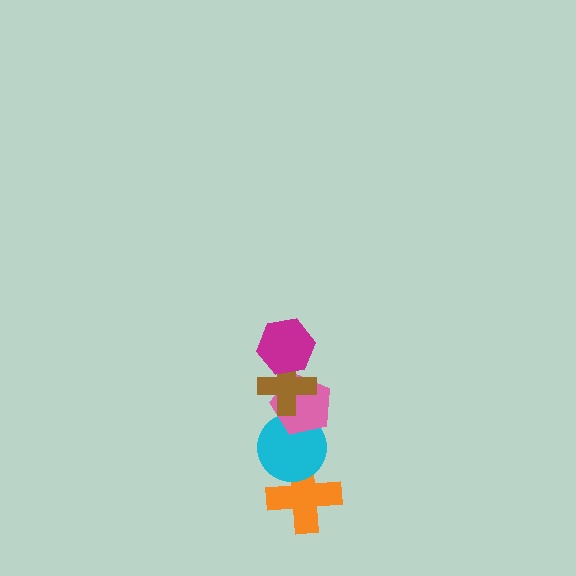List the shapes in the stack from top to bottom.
From top to bottom: the magenta hexagon, the brown cross, the pink pentagon, the cyan circle, the orange cross.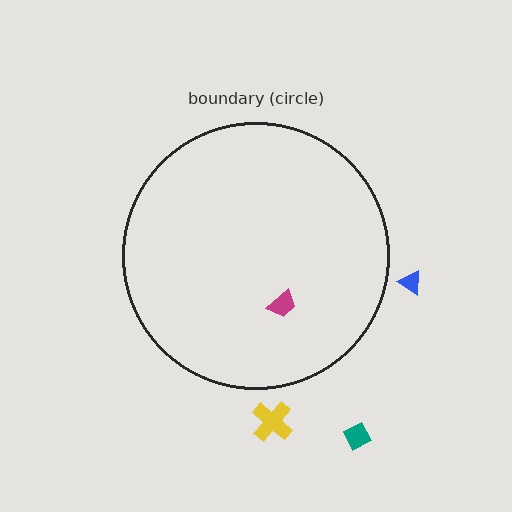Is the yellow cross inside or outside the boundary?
Outside.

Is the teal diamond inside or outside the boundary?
Outside.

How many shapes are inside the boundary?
1 inside, 3 outside.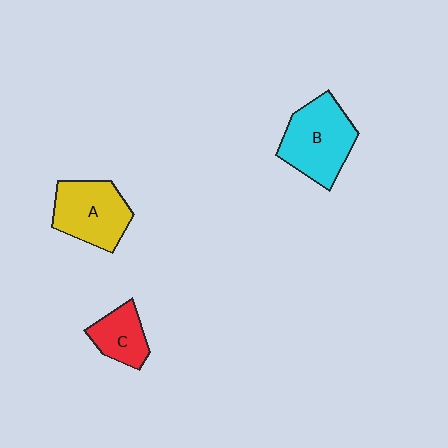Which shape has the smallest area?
Shape C (red).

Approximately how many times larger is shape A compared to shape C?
Approximately 1.6 times.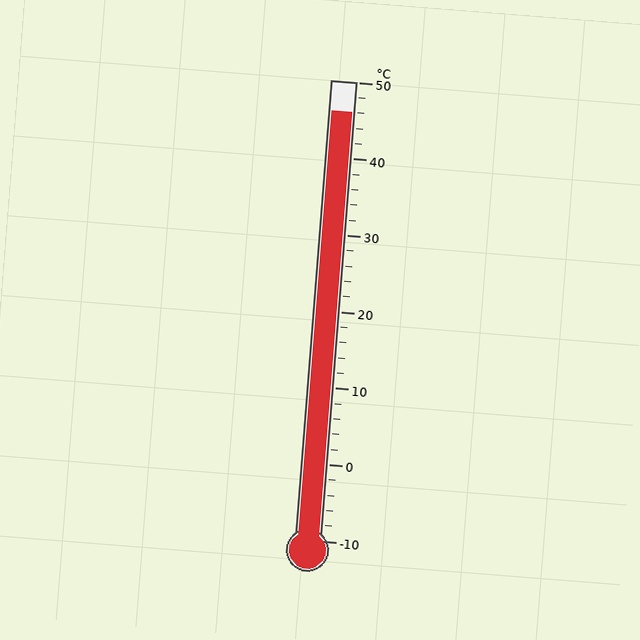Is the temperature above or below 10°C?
The temperature is above 10°C.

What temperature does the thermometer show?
The thermometer shows approximately 46°C.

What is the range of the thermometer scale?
The thermometer scale ranges from -10°C to 50°C.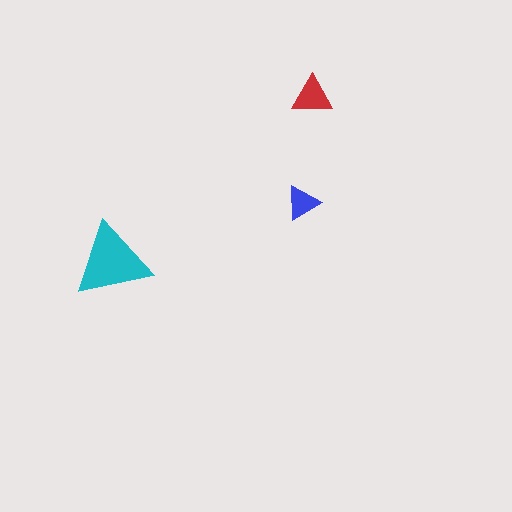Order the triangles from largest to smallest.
the cyan one, the red one, the blue one.